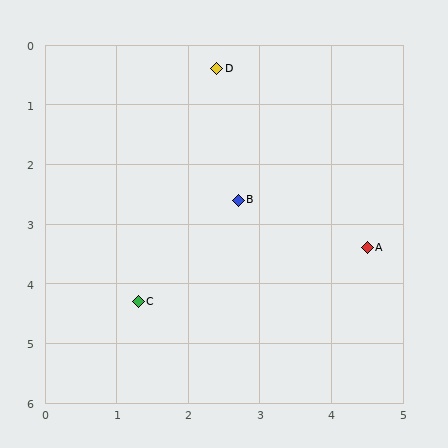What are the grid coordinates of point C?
Point C is at approximately (1.3, 4.3).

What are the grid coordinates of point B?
Point B is at approximately (2.7, 2.6).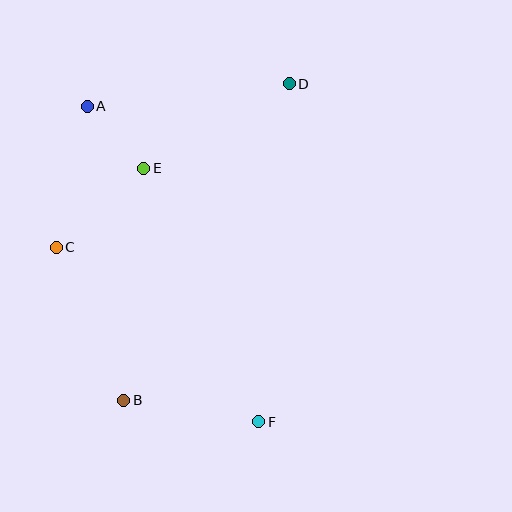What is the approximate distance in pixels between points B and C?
The distance between B and C is approximately 167 pixels.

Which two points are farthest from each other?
Points A and F are farthest from each other.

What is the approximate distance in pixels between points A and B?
The distance between A and B is approximately 296 pixels.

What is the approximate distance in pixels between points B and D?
The distance between B and D is approximately 357 pixels.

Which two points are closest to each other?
Points A and E are closest to each other.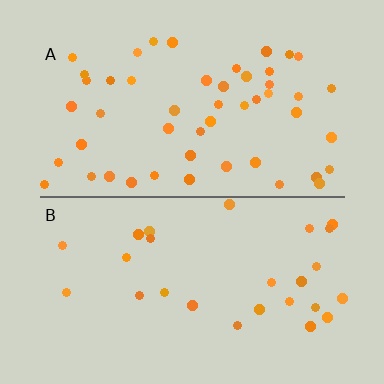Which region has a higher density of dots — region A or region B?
A (the top).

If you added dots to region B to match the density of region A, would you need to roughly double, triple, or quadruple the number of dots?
Approximately double.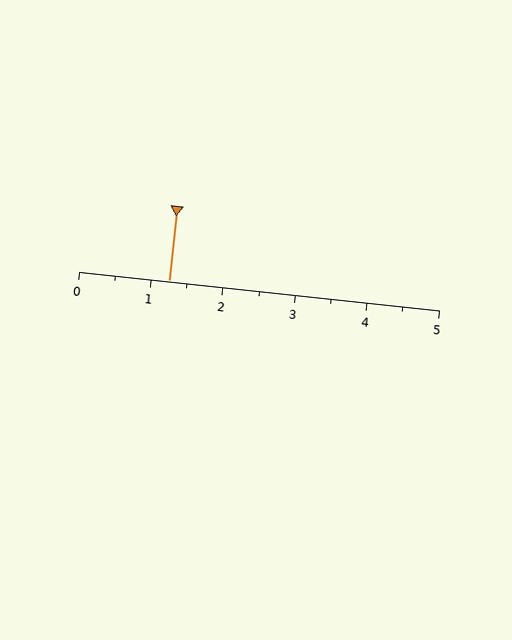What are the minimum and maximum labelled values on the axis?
The axis runs from 0 to 5.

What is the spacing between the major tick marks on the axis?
The major ticks are spaced 1 apart.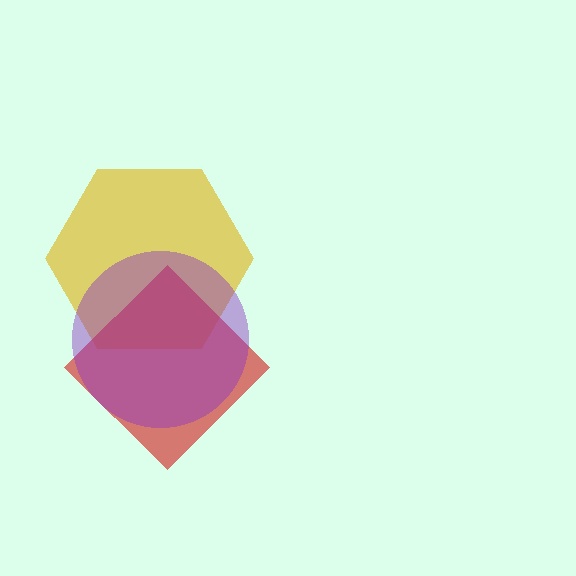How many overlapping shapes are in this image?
There are 3 overlapping shapes in the image.